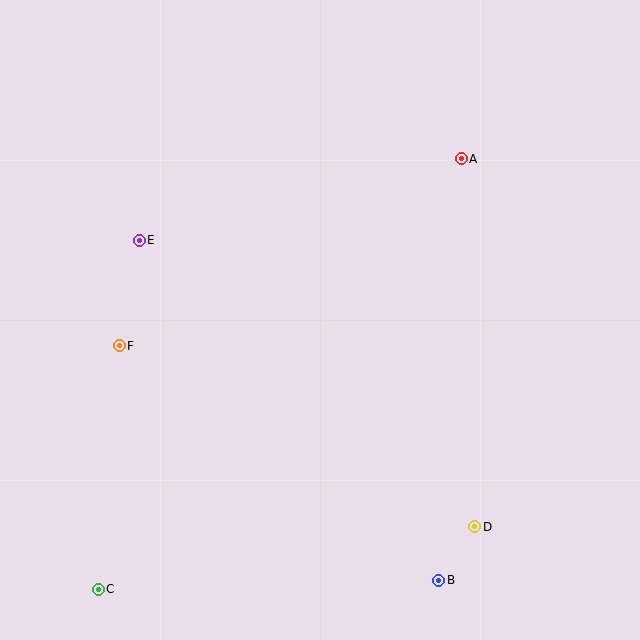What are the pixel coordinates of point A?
Point A is at (461, 159).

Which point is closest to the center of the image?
Point E at (139, 240) is closest to the center.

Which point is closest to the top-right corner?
Point A is closest to the top-right corner.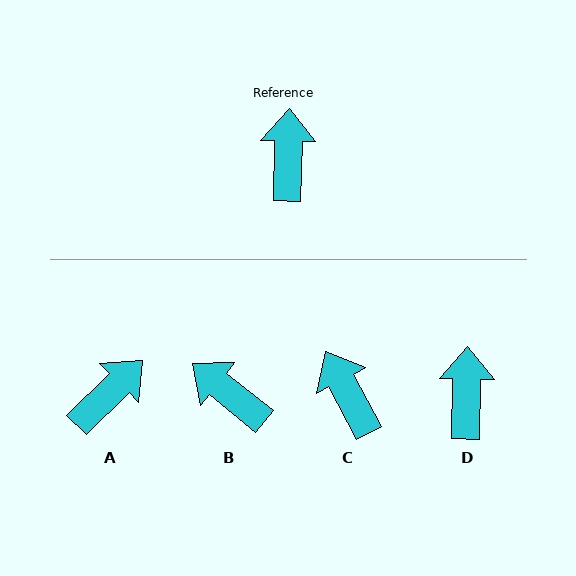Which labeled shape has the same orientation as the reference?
D.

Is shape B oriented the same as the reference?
No, it is off by about 53 degrees.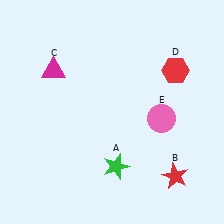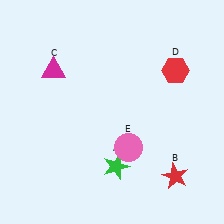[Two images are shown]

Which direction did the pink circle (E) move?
The pink circle (E) moved left.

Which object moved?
The pink circle (E) moved left.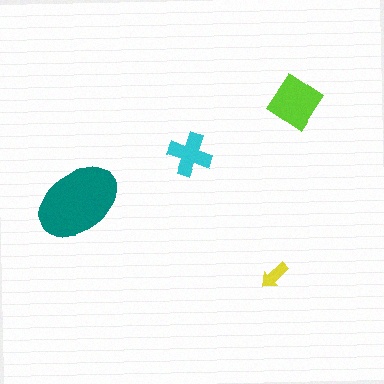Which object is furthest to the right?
The lime diamond is rightmost.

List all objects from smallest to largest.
The yellow arrow, the cyan cross, the lime diamond, the teal ellipse.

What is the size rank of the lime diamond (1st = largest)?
2nd.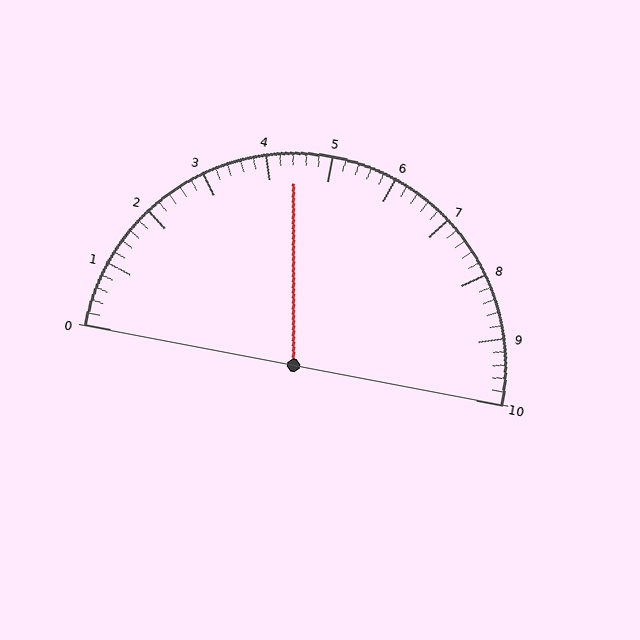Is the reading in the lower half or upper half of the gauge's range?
The reading is in the lower half of the range (0 to 10).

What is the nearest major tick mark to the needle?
The nearest major tick mark is 4.